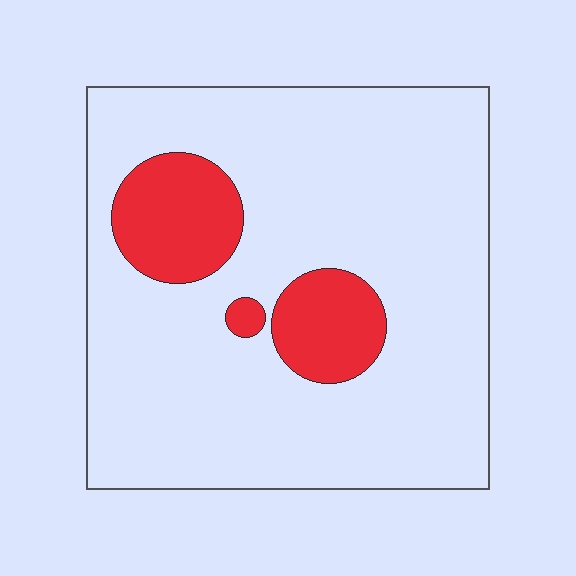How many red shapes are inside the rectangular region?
3.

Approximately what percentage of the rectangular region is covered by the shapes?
Approximately 15%.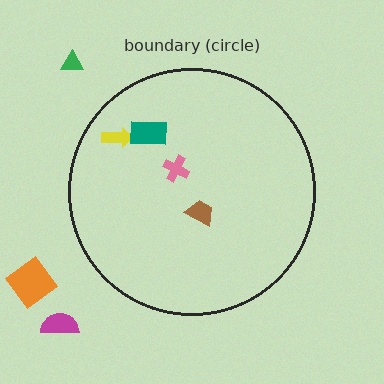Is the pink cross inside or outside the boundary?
Inside.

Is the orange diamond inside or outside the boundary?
Outside.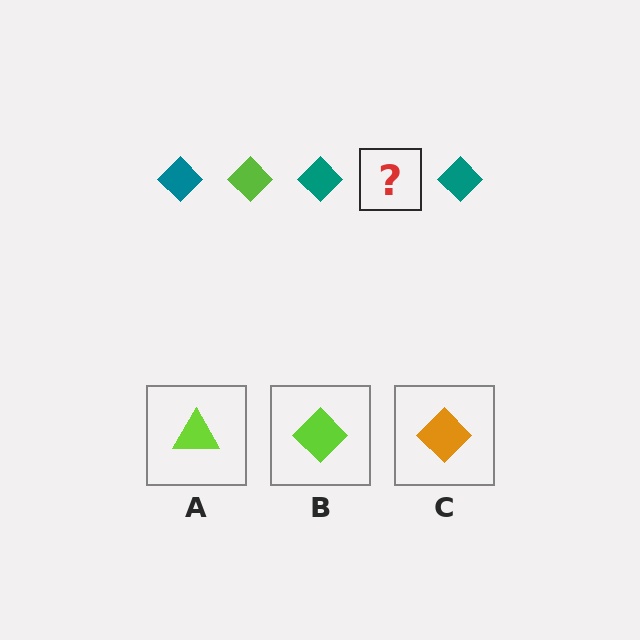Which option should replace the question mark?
Option B.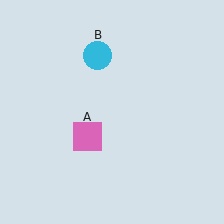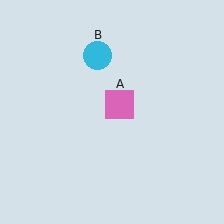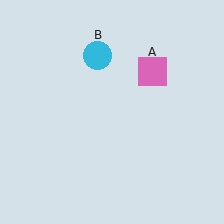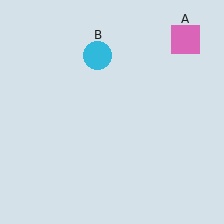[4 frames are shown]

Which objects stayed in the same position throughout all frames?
Cyan circle (object B) remained stationary.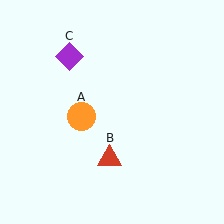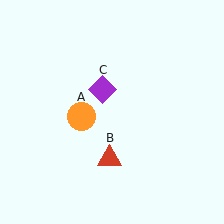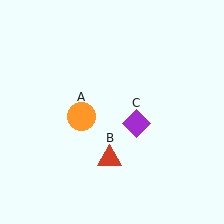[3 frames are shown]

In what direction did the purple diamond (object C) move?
The purple diamond (object C) moved down and to the right.